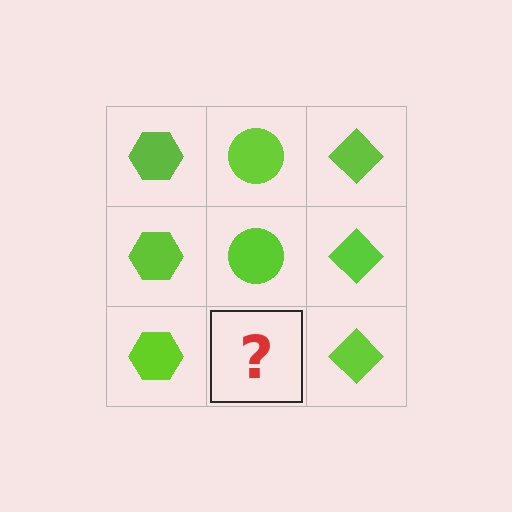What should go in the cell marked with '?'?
The missing cell should contain a lime circle.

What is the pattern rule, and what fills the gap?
The rule is that each column has a consistent shape. The gap should be filled with a lime circle.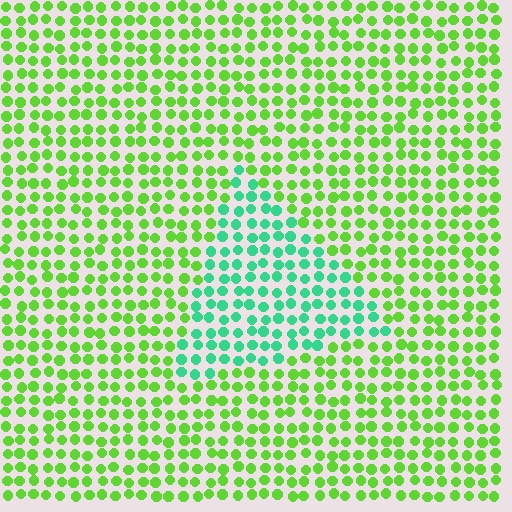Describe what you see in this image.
The image is filled with small lime elements in a uniform arrangement. A triangle-shaped region is visible where the elements are tinted to a slightly different hue, forming a subtle color boundary.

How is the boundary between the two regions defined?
The boundary is defined purely by a slight shift in hue (about 48 degrees). Spacing, size, and orientation are identical on both sides.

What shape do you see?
I see a triangle.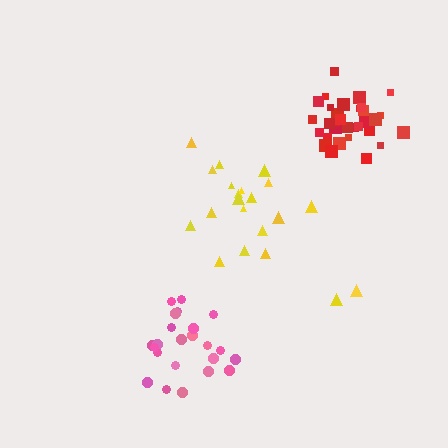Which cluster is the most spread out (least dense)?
Yellow.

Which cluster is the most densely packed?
Red.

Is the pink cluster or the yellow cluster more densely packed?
Pink.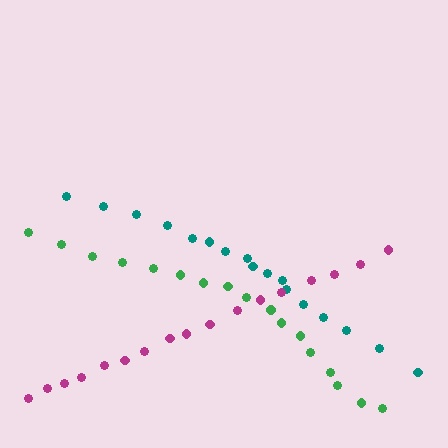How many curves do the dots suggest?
There are 3 distinct paths.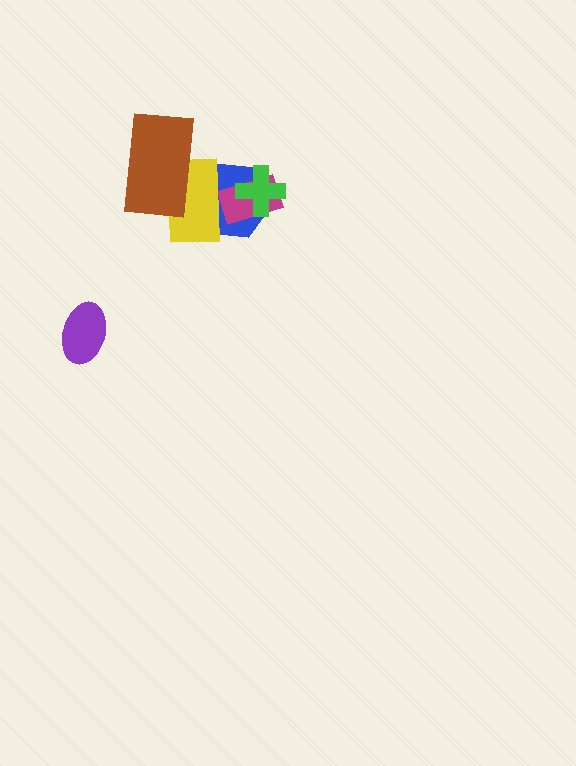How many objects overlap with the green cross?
2 objects overlap with the green cross.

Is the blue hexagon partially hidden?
Yes, it is partially covered by another shape.